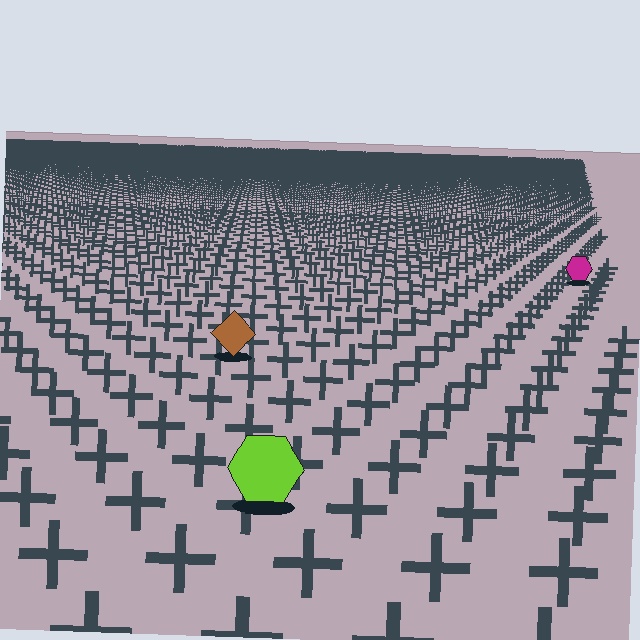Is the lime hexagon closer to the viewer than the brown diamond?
Yes. The lime hexagon is closer — you can tell from the texture gradient: the ground texture is coarser near it.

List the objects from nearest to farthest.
From nearest to farthest: the lime hexagon, the brown diamond, the magenta hexagon.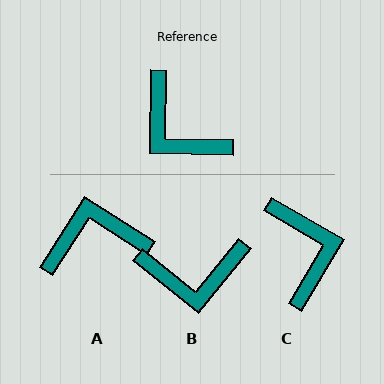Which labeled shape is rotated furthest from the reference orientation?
C, about 151 degrees away.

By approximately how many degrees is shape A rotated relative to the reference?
Approximately 122 degrees clockwise.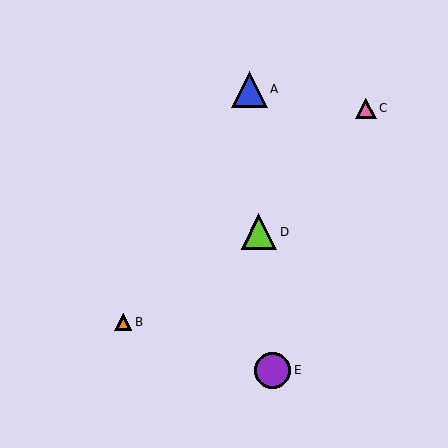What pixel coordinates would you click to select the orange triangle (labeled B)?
Click at (123, 322) to select the orange triangle B.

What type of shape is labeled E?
Shape E is a purple circle.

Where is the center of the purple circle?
The center of the purple circle is at (273, 370).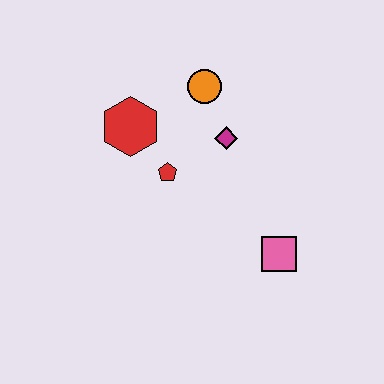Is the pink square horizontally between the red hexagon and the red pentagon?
No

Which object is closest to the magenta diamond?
The orange circle is closest to the magenta diamond.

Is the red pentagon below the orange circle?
Yes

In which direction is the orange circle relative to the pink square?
The orange circle is above the pink square.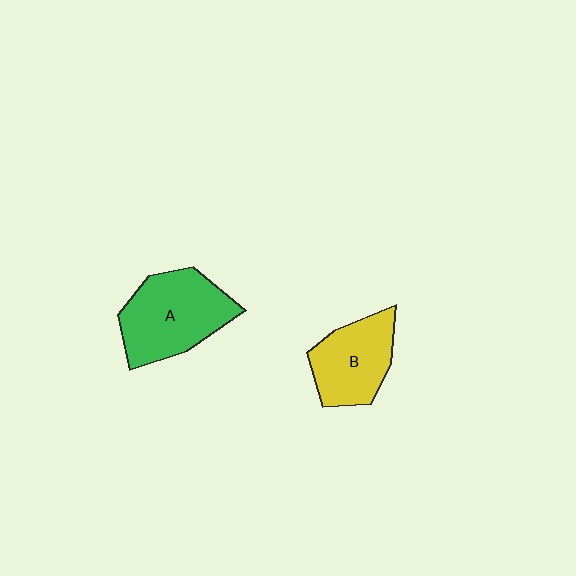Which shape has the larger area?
Shape A (green).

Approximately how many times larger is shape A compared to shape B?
Approximately 1.3 times.